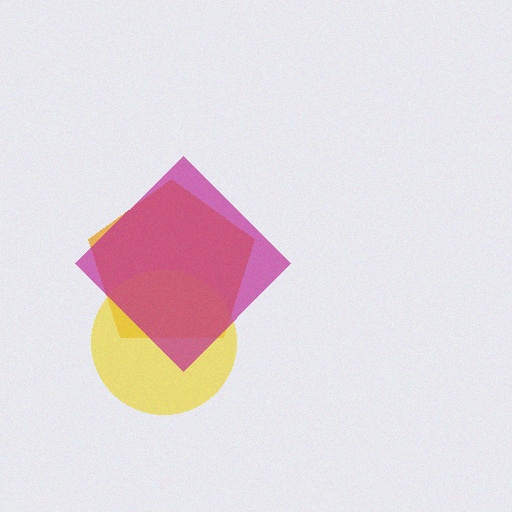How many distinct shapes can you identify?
There are 3 distinct shapes: an orange pentagon, a yellow circle, a magenta diamond.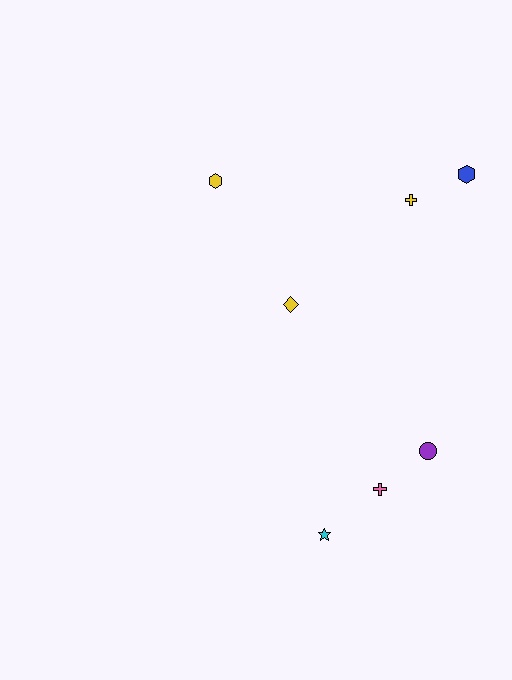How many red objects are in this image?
There are no red objects.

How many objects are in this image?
There are 7 objects.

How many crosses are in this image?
There are 2 crosses.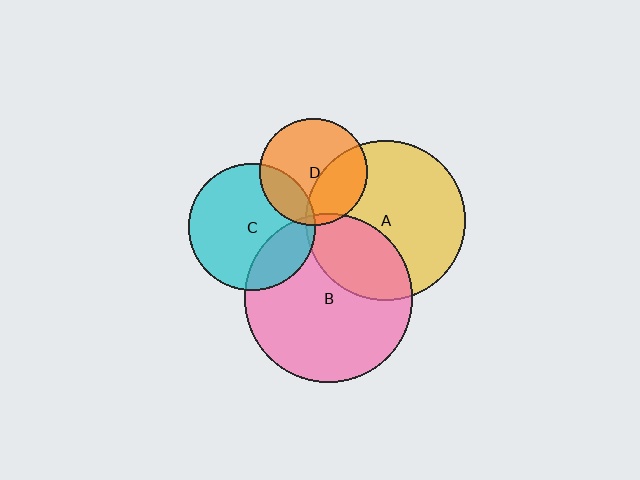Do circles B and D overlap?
Yes.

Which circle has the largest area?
Circle B (pink).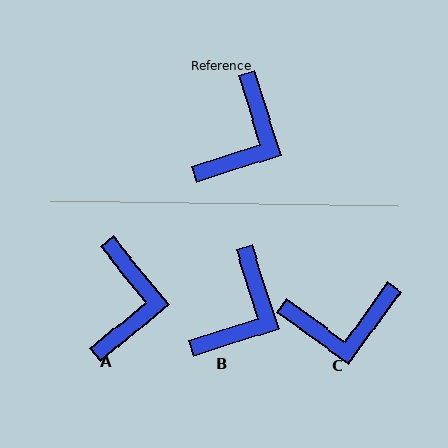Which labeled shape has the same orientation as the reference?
B.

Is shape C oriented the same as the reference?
No, it is off by about 53 degrees.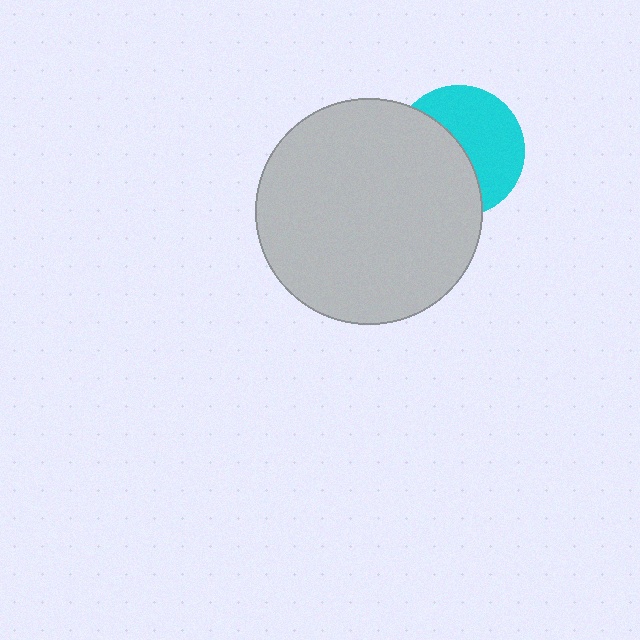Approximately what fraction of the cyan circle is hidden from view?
Roughly 49% of the cyan circle is hidden behind the light gray circle.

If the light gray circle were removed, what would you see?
You would see the complete cyan circle.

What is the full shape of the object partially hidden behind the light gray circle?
The partially hidden object is a cyan circle.